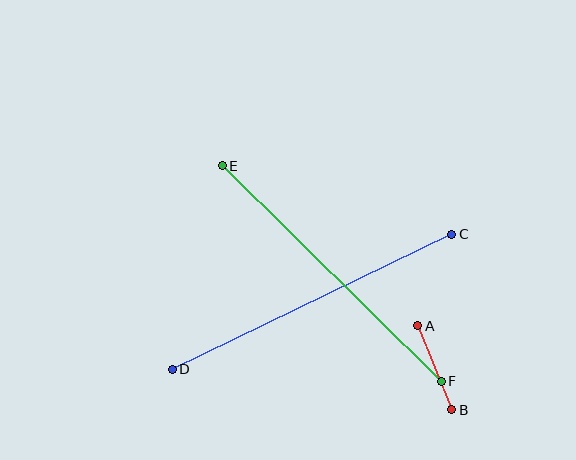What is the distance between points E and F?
The distance is approximately 307 pixels.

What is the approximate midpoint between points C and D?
The midpoint is at approximately (312, 302) pixels.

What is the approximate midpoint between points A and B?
The midpoint is at approximately (435, 368) pixels.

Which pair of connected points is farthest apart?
Points C and D are farthest apart.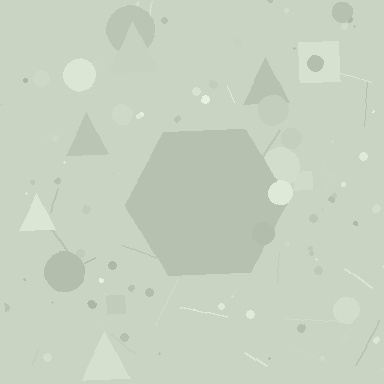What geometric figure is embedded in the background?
A hexagon is embedded in the background.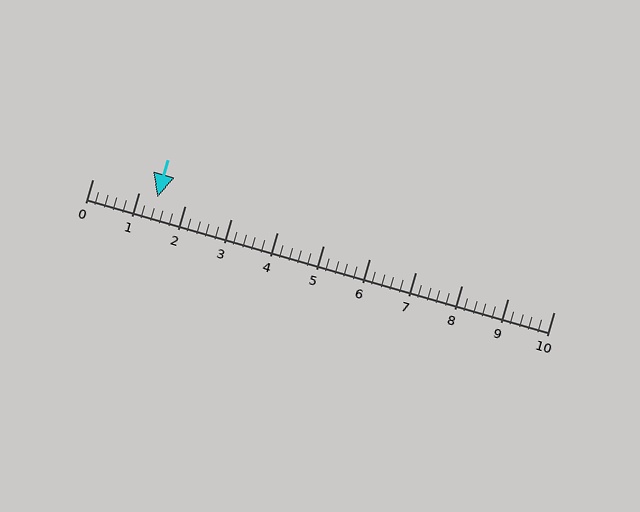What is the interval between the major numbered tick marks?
The major tick marks are spaced 1 units apart.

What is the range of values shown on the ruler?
The ruler shows values from 0 to 10.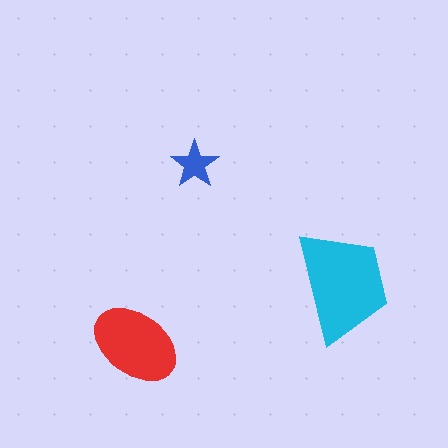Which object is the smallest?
The blue star.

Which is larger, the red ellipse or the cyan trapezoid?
The cyan trapezoid.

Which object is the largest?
The cyan trapezoid.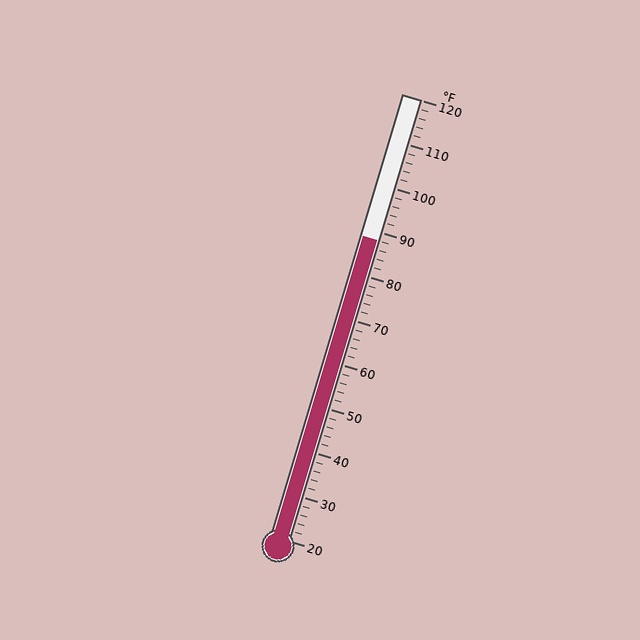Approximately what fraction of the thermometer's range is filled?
The thermometer is filled to approximately 70% of its range.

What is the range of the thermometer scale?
The thermometer scale ranges from 20°F to 120°F.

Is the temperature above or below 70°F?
The temperature is above 70°F.